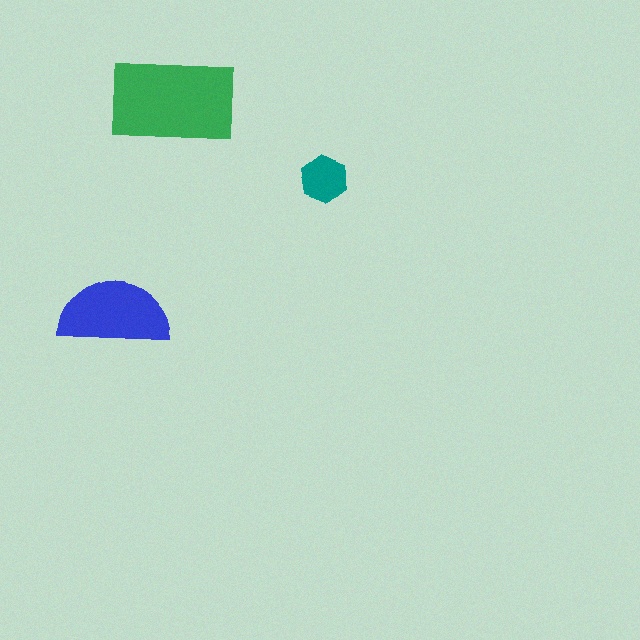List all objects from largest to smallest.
The green rectangle, the blue semicircle, the teal hexagon.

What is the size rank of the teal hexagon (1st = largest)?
3rd.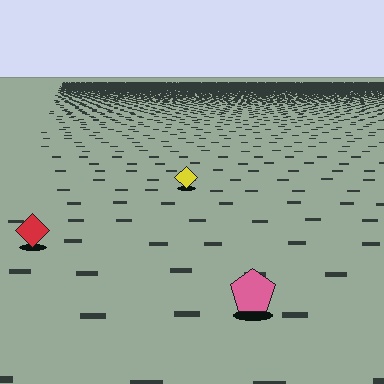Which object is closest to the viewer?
The pink pentagon is closest. The texture marks near it are larger and more spread out.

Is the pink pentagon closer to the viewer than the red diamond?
Yes. The pink pentagon is closer — you can tell from the texture gradient: the ground texture is coarser near it.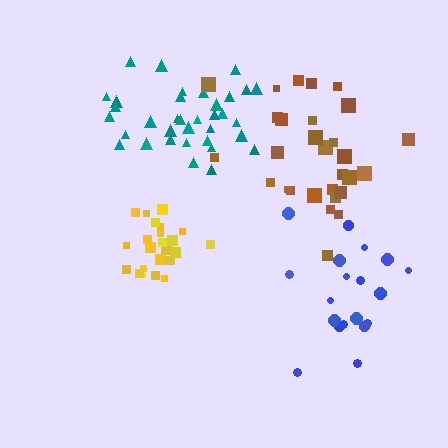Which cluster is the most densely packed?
Yellow.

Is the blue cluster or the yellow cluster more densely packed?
Yellow.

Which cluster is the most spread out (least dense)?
Brown.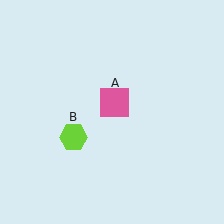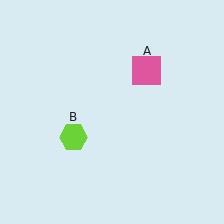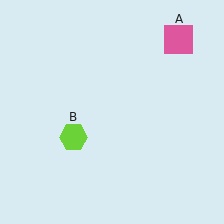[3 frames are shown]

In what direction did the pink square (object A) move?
The pink square (object A) moved up and to the right.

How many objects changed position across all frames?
1 object changed position: pink square (object A).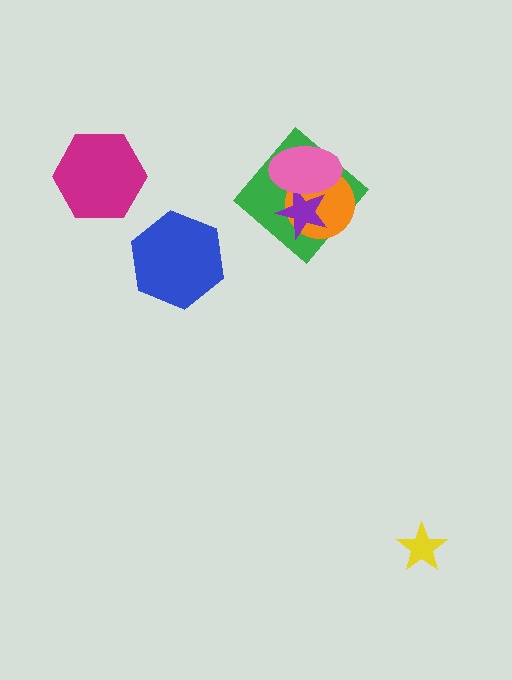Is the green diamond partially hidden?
Yes, it is partially covered by another shape.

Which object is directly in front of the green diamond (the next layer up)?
The orange circle is directly in front of the green diamond.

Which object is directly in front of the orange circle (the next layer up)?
The purple star is directly in front of the orange circle.